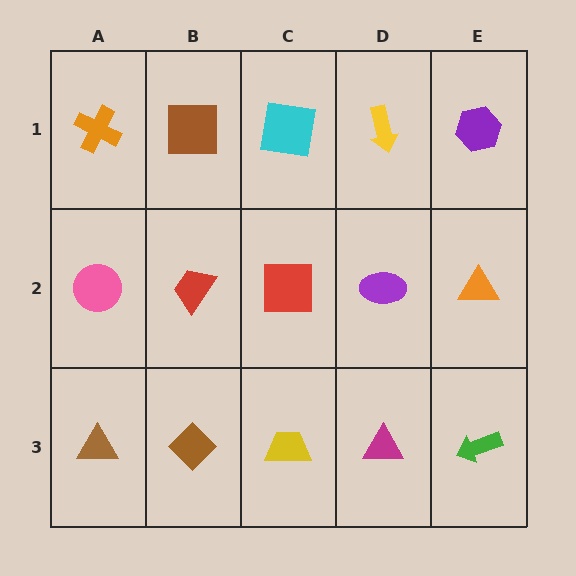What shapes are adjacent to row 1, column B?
A red trapezoid (row 2, column B), an orange cross (row 1, column A), a cyan square (row 1, column C).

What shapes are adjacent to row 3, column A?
A pink circle (row 2, column A), a brown diamond (row 3, column B).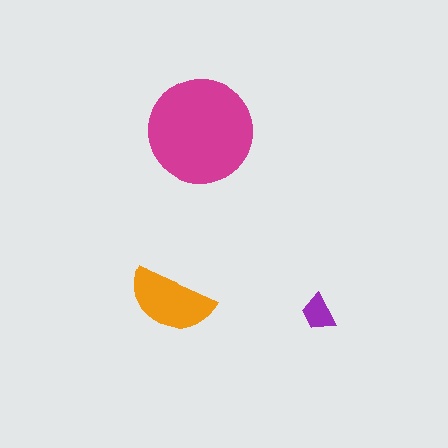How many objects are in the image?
There are 3 objects in the image.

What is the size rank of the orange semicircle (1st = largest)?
2nd.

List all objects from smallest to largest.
The purple trapezoid, the orange semicircle, the magenta circle.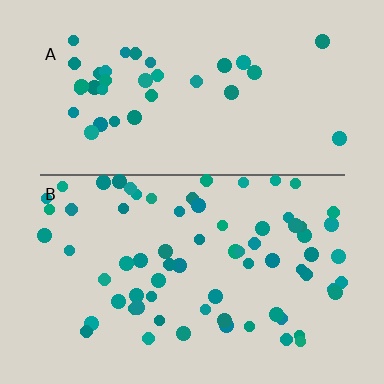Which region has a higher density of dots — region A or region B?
B (the bottom).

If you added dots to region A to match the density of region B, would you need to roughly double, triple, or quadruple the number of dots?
Approximately double.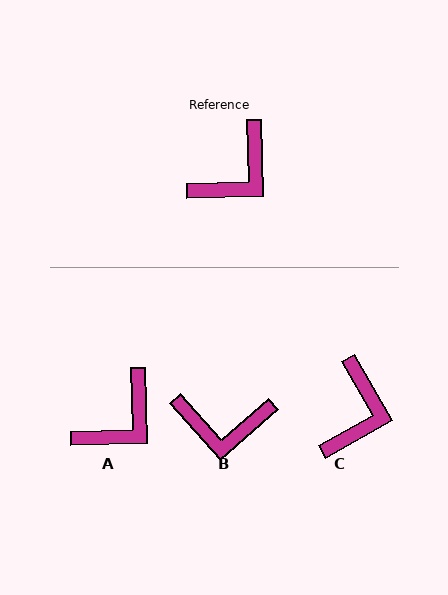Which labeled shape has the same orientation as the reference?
A.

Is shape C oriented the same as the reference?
No, it is off by about 28 degrees.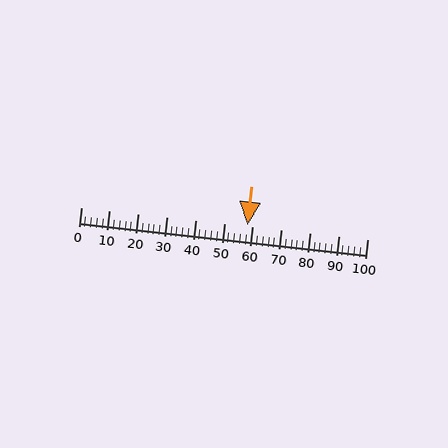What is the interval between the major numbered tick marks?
The major tick marks are spaced 10 units apart.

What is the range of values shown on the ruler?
The ruler shows values from 0 to 100.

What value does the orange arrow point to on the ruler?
The orange arrow points to approximately 58.